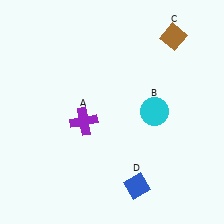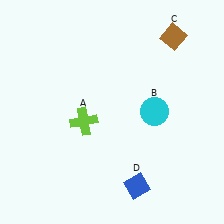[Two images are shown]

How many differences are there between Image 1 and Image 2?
There is 1 difference between the two images.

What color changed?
The cross (A) changed from purple in Image 1 to lime in Image 2.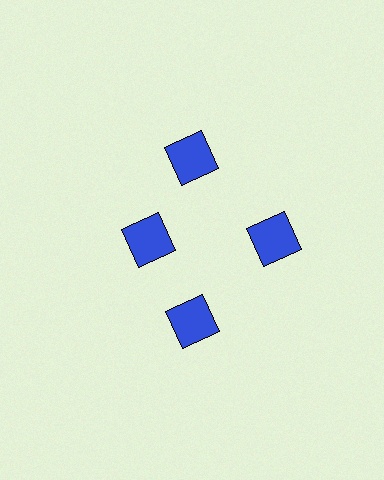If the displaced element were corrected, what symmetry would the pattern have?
It would have 4-fold rotational symmetry — the pattern would map onto itself every 90 degrees.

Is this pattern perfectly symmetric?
No. The 4 blue squares are arranged in a ring, but one element near the 9 o'clock position is pulled inward toward the center, breaking the 4-fold rotational symmetry.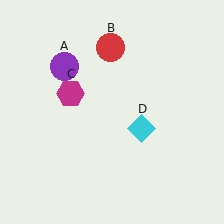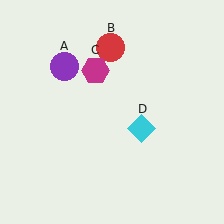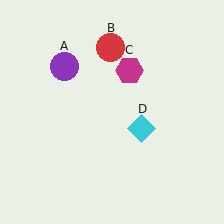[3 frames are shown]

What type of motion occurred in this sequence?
The magenta hexagon (object C) rotated clockwise around the center of the scene.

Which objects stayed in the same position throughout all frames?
Purple circle (object A) and red circle (object B) and cyan diamond (object D) remained stationary.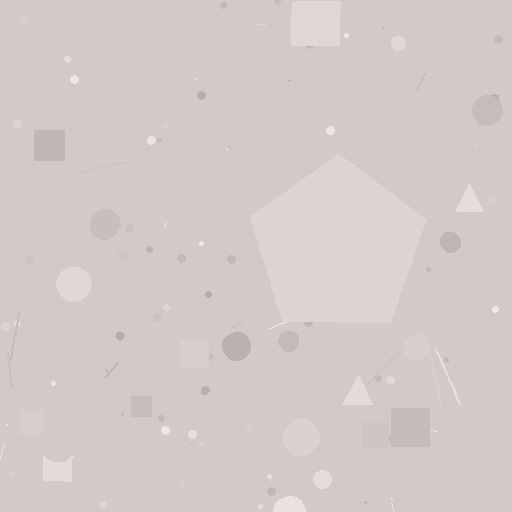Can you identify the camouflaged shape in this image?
The camouflaged shape is a pentagon.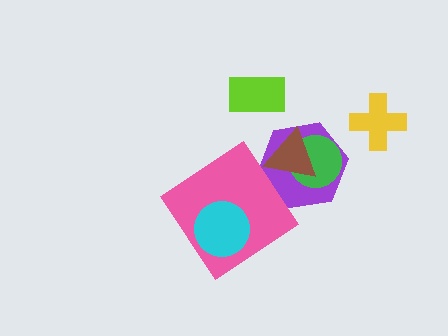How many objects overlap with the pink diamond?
2 objects overlap with the pink diamond.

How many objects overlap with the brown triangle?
2 objects overlap with the brown triangle.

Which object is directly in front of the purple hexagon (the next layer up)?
The pink diamond is directly in front of the purple hexagon.